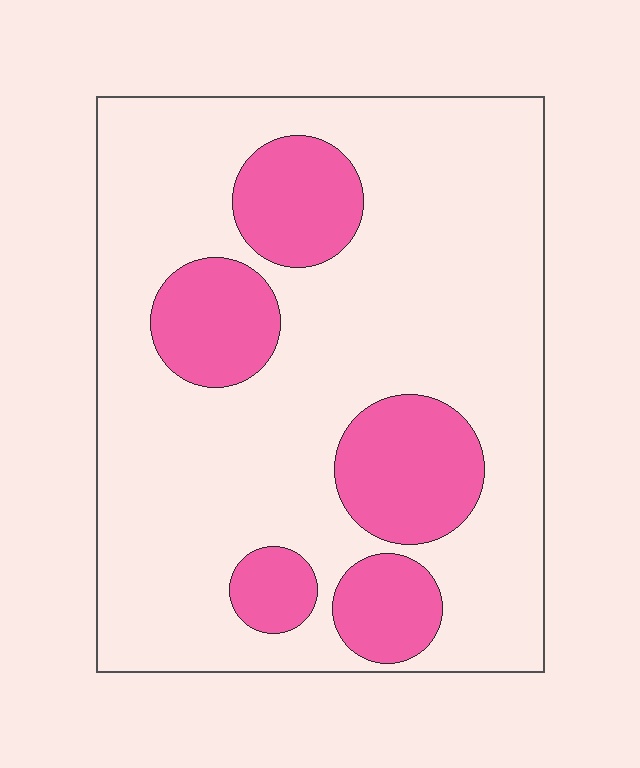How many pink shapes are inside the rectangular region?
5.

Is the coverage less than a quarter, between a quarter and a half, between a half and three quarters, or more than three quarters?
Less than a quarter.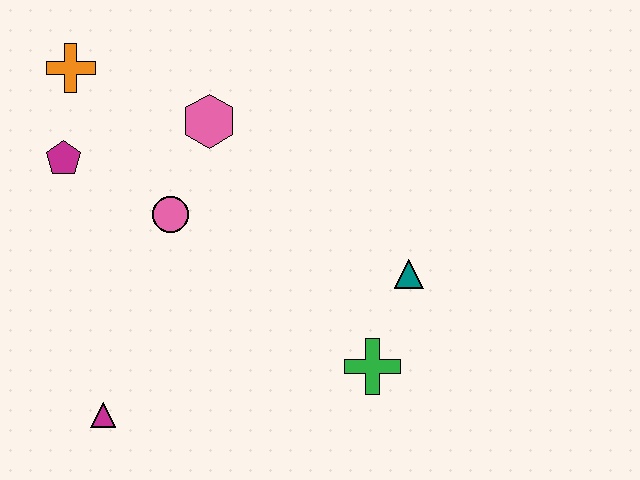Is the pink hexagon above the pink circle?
Yes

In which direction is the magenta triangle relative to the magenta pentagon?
The magenta triangle is below the magenta pentagon.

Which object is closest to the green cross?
The teal triangle is closest to the green cross.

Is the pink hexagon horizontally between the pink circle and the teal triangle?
Yes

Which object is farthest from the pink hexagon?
The magenta triangle is farthest from the pink hexagon.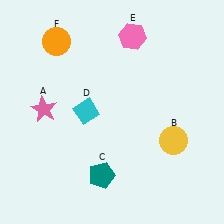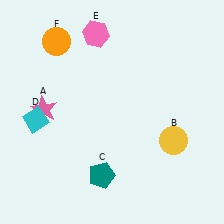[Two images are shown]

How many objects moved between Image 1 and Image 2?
2 objects moved between the two images.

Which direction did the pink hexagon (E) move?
The pink hexagon (E) moved left.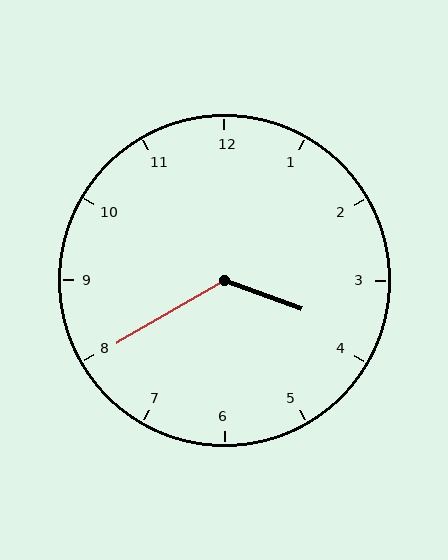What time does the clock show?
3:40.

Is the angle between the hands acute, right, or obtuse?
It is obtuse.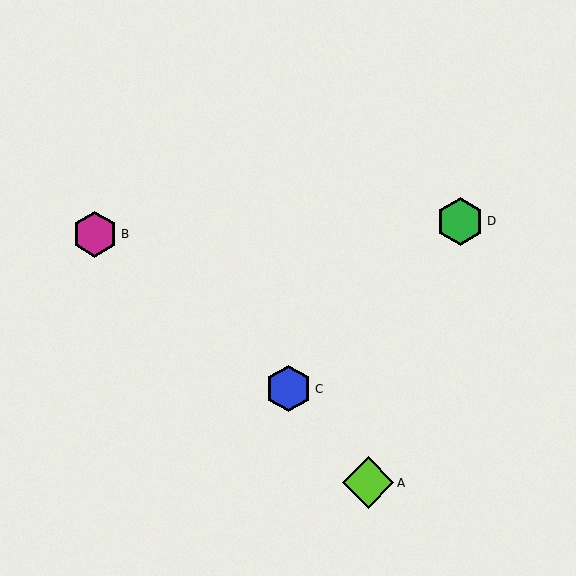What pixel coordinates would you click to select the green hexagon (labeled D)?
Click at (460, 221) to select the green hexagon D.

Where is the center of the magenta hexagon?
The center of the magenta hexagon is at (95, 234).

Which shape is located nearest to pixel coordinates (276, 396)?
The blue hexagon (labeled C) at (289, 389) is nearest to that location.